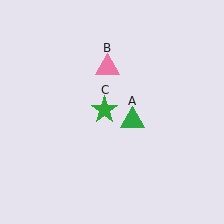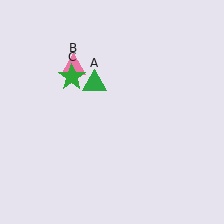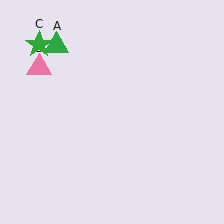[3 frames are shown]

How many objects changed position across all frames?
3 objects changed position: green triangle (object A), pink triangle (object B), green star (object C).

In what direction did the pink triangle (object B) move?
The pink triangle (object B) moved left.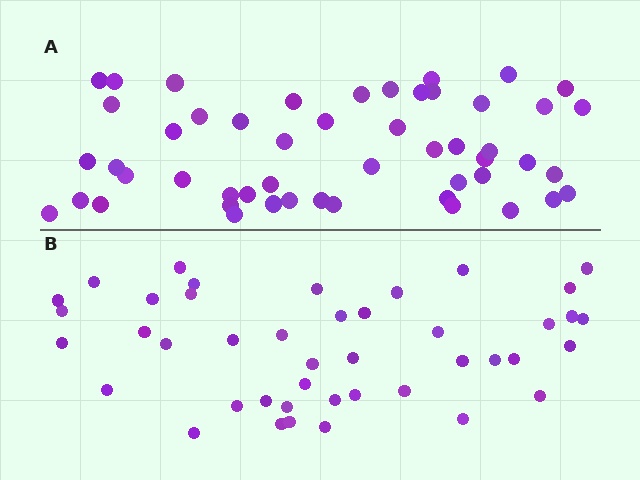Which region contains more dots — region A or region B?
Region A (the top region) has more dots.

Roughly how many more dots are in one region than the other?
Region A has roughly 8 or so more dots than region B.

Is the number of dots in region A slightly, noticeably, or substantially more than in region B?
Region A has only slightly more — the two regions are fairly close. The ratio is roughly 1.2 to 1.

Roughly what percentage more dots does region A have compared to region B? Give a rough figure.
About 20% more.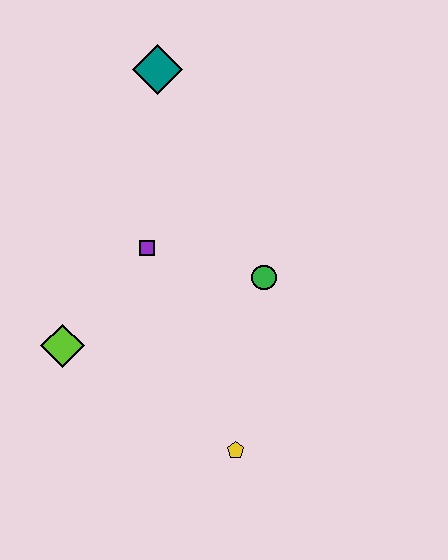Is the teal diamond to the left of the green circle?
Yes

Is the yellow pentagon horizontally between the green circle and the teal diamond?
Yes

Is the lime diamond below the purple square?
Yes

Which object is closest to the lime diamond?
The purple square is closest to the lime diamond.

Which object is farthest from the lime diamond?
The teal diamond is farthest from the lime diamond.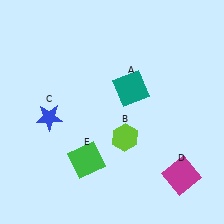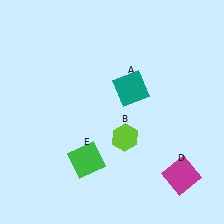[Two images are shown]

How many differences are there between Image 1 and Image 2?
There is 1 difference between the two images.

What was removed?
The blue star (C) was removed in Image 2.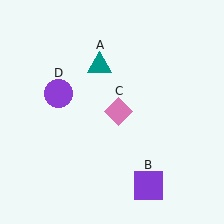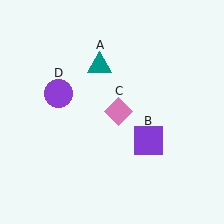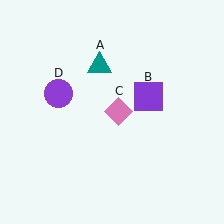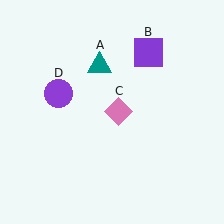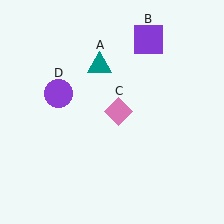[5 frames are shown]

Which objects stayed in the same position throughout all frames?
Teal triangle (object A) and pink diamond (object C) and purple circle (object D) remained stationary.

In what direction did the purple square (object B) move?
The purple square (object B) moved up.